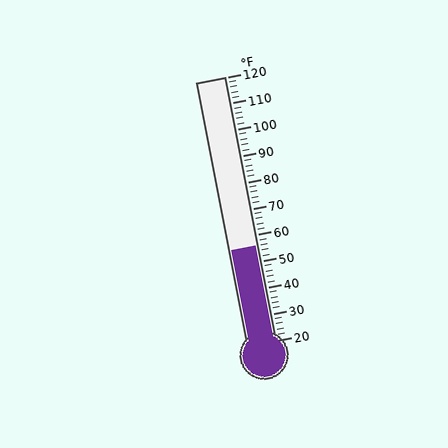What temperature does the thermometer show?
The thermometer shows approximately 56°F.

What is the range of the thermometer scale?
The thermometer scale ranges from 20°F to 120°F.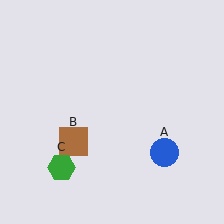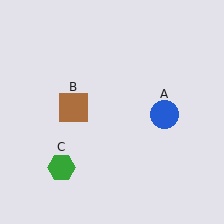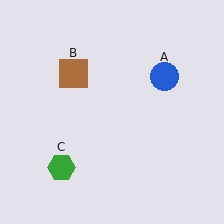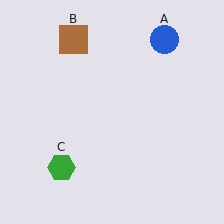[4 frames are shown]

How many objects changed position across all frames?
2 objects changed position: blue circle (object A), brown square (object B).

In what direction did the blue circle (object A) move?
The blue circle (object A) moved up.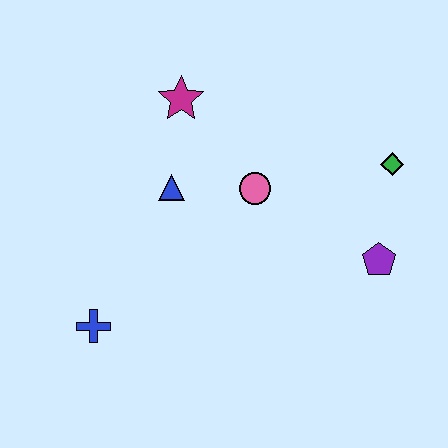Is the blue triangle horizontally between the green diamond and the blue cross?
Yes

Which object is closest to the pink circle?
The blue triangle is closest to the pink circle.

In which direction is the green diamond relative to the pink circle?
The green diamond is to the right of the pink circle.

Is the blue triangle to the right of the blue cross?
Yes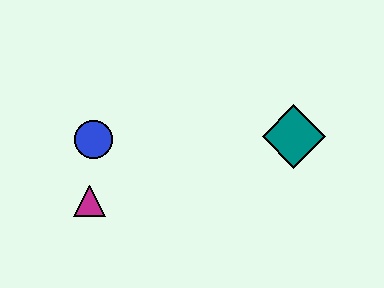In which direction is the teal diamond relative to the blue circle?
The teal diamond is to the right of the blue circle.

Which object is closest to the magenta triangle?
The blue circle is closest to the magenta triangle.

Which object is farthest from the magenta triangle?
The teal diamond is farthest from the magenta triangle.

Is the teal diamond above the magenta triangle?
Yes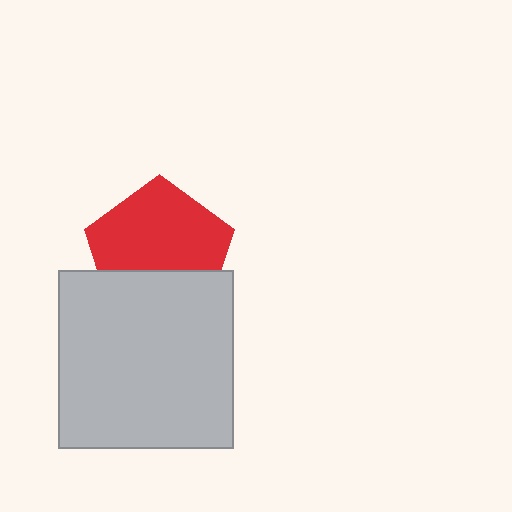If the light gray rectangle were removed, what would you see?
You would see the complete red pentagon.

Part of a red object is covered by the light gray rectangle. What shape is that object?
It is a pentagon.